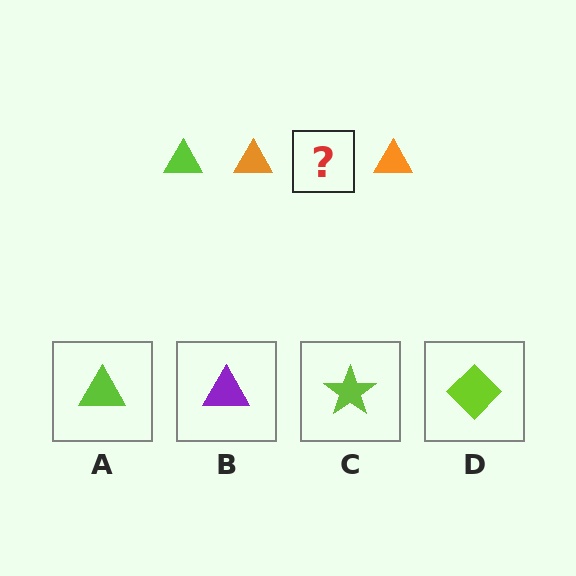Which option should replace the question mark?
Option A.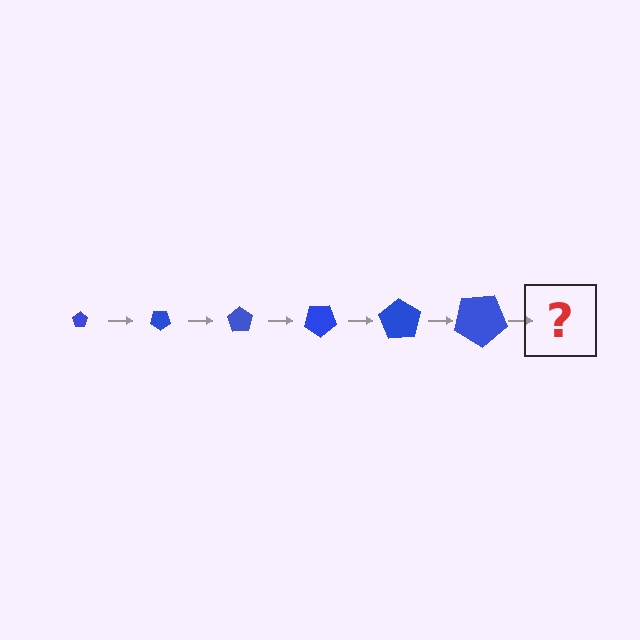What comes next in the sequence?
The next element should be a pentagon, larger than the previous one and rotated 210 degrees from the start.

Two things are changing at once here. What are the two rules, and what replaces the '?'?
The two rules are that the pentagon grows larger each step and it rotates 35 degrees each step. The '?' should be a pentagon, larger than the previous one and rotated 210 degrees from the start.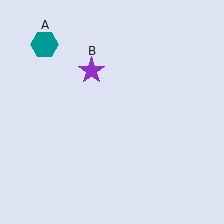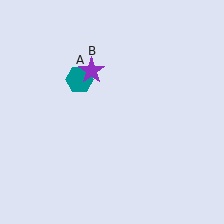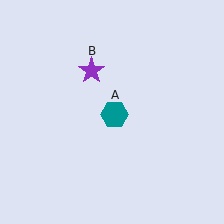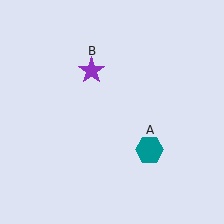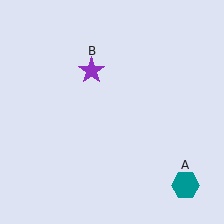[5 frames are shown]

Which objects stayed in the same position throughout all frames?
Purple star (object B) remained stationary.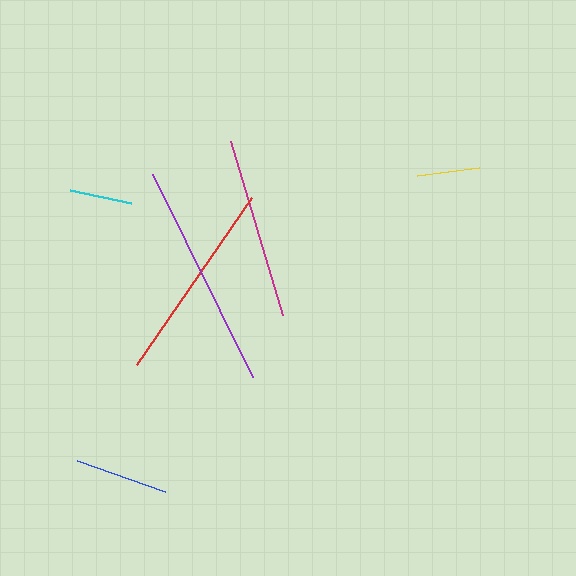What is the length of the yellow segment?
The yellow segment is approximately 62 pixels long.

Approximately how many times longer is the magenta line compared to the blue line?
The magenta line is approximately 2.0 times the length of the blue line.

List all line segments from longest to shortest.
From longest to shortest: purple, red, magenta, blue, yellow, cyan.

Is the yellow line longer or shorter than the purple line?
The purple line is longer than the yellow line.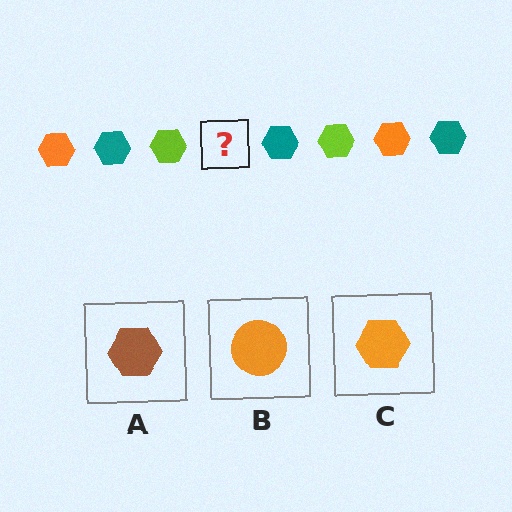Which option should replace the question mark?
Option C.